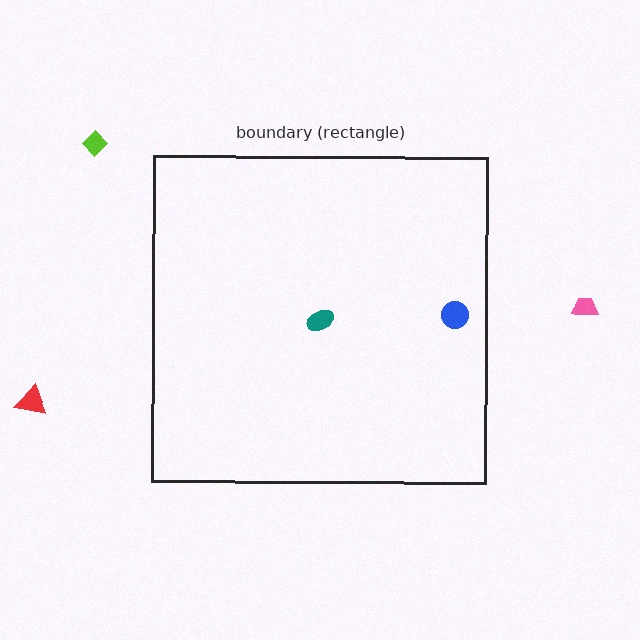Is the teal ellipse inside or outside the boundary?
Inside.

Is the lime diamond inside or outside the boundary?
Outside.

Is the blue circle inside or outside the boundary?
Inside.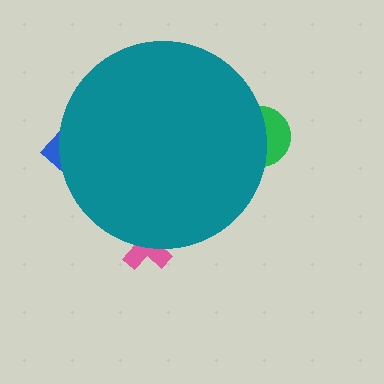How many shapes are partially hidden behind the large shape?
3 shapes are partially hidden.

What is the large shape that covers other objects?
A teal circle.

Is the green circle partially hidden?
Yes, the green circle is partially hidden behind the teal circle.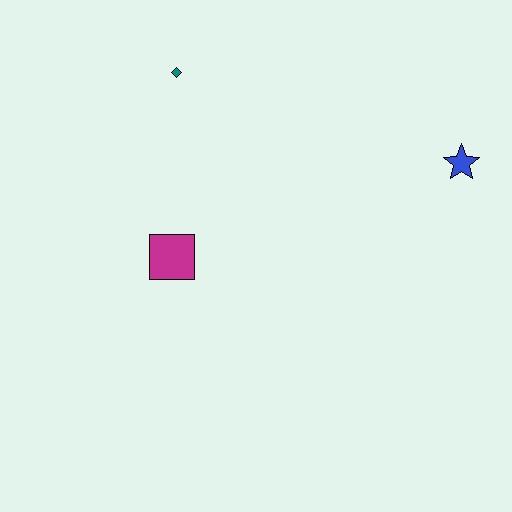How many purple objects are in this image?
There are no purple objects.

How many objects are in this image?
There are 3 objects.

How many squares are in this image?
There is 1 square.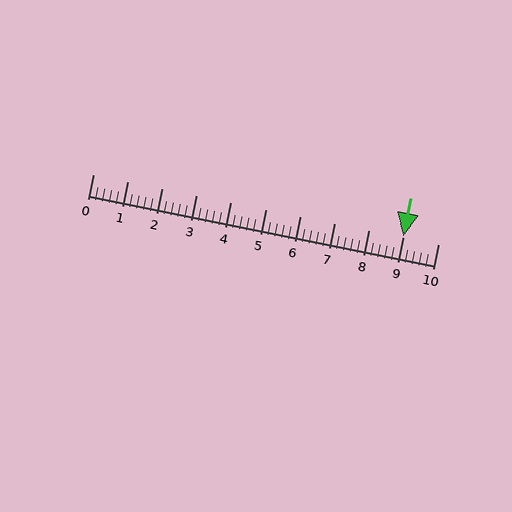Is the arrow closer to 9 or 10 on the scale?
The arrow is closer to 9.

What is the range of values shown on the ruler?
The ruler shows values from 0 to 10.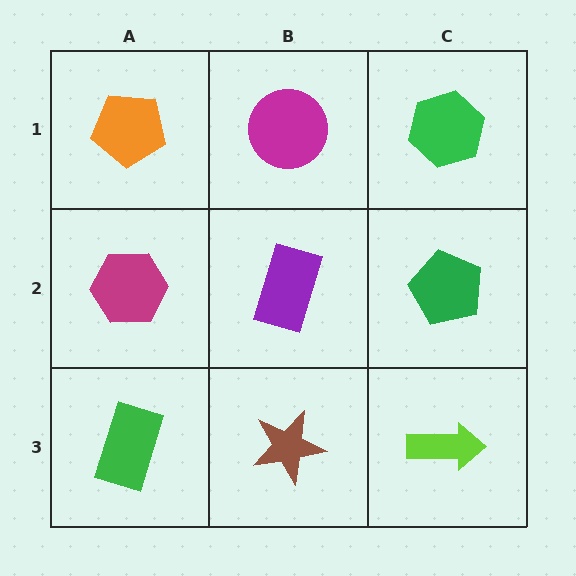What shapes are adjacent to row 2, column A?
An orange pentagon (row 1, column A), a green rectangle (row 3, column A), a purple rectangle (row 2, column B).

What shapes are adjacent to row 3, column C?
A green pentagon (row 2, column C), a brown star (row 3, column B).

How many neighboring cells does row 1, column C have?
2.